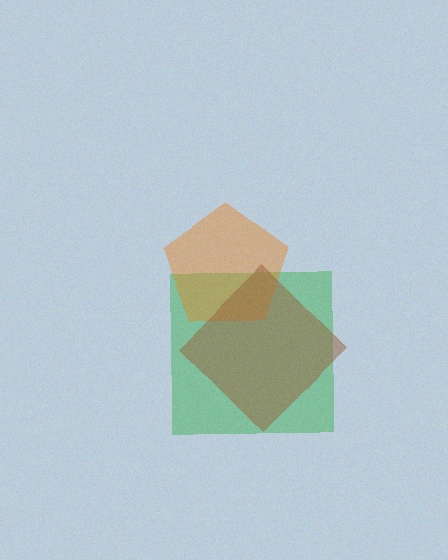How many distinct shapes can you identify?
There are 3 distinct shapes: a green square, an orange pentagon, a brown diamond.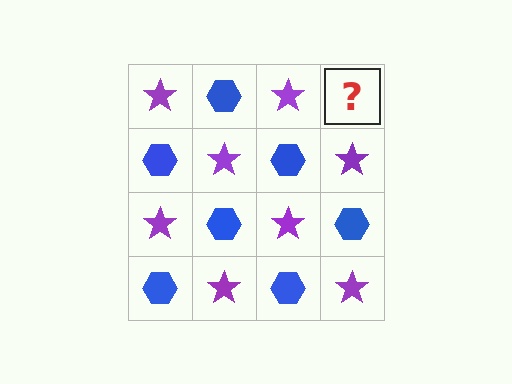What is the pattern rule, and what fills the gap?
The rule is that it alternates purple star and blue hexagon in a checkerboard pattern. The gap should be filled with a blue hexagon.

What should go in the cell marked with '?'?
The missing cell should contain a blue hexagon.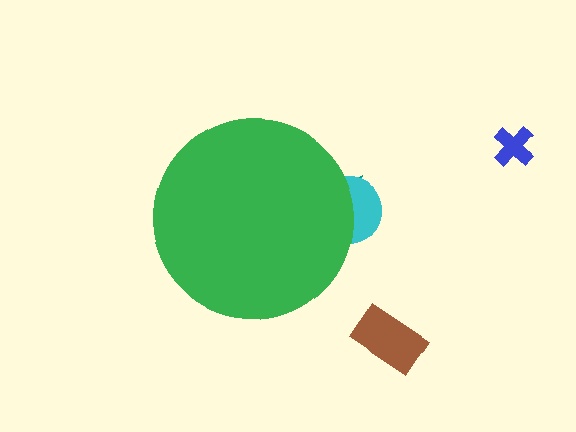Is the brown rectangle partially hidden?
No, the brown rectangle is fully visible.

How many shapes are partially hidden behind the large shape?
2 shapes are partially hidden.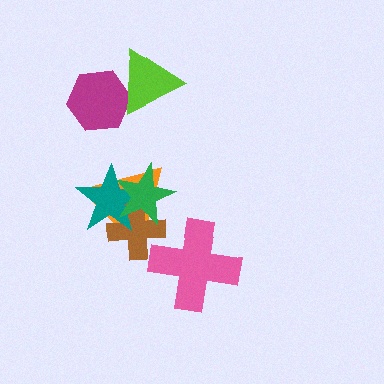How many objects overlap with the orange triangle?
3 objects overlap with the orange triangle.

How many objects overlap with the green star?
3 objects overlap with the green star.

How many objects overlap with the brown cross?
3 objects overlap with the brown cross.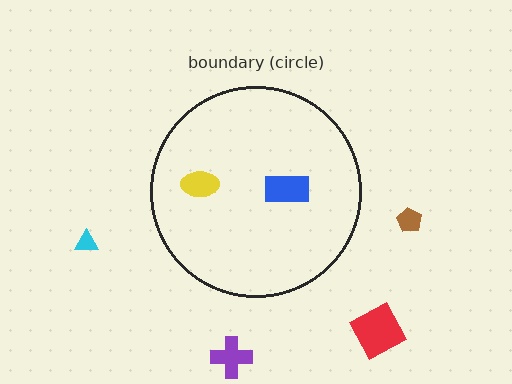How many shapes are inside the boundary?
2 inside, 4 outside.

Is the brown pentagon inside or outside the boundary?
Outside.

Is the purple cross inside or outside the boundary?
Outside.